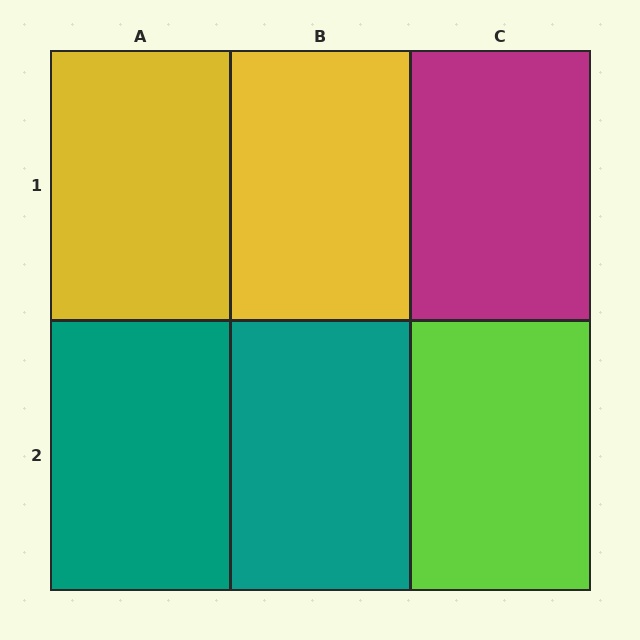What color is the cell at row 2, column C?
Lime.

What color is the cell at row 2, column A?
Teal.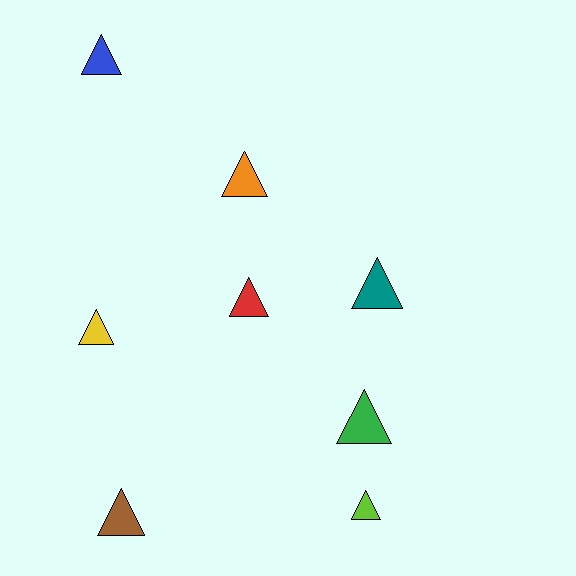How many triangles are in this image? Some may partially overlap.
There are 8 triangles.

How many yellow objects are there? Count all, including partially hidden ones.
There is 1 yellow object.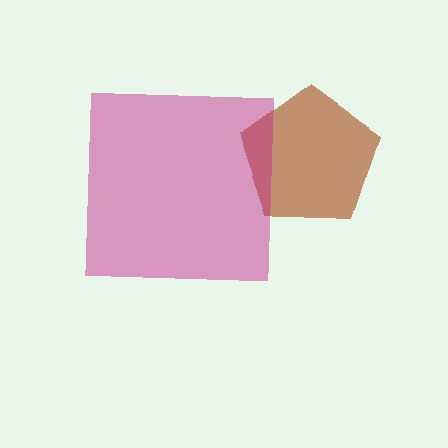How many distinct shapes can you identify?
There are 2 distinct shapes: a brown pentagon, a magenta square.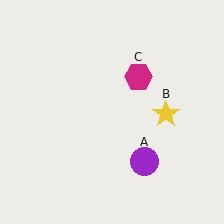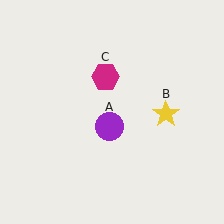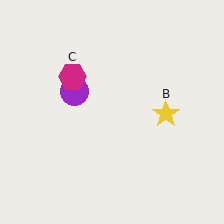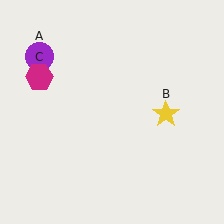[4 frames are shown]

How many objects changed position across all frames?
2 objects changed position: purple circle (object A), magenta hexagon (object C).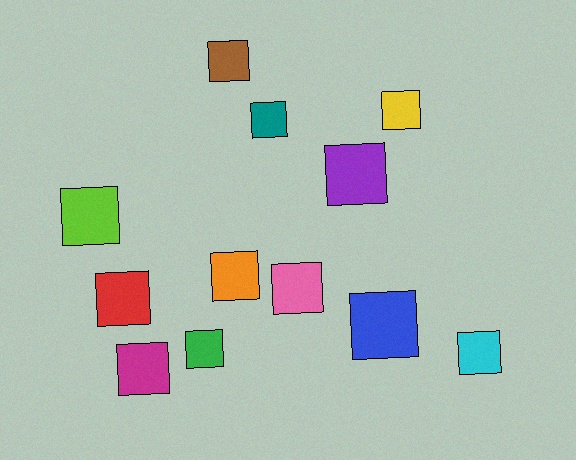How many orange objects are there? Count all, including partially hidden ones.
There is 1 orange object.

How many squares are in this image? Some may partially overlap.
There are 12 squares.